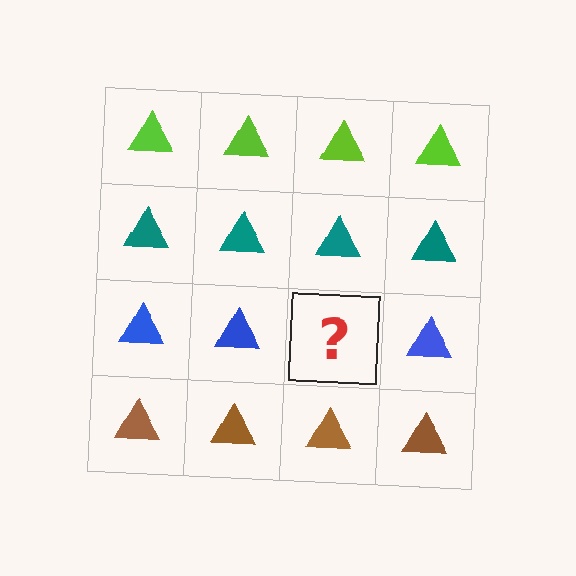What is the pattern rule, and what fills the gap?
The rule is that each row has a consistent color. The gap should be filled with a blue triangle.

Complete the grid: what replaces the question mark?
The question mark should be replaced with a blue triangle.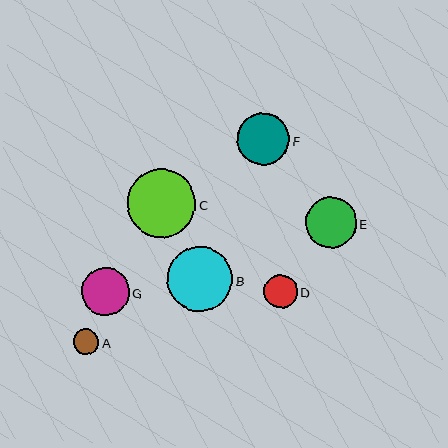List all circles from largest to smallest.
From largest to smallest: C, B, F, E, G, D, A.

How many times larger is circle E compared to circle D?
Circle E is approximately 1.5 times the size of circle D.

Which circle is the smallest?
Circle A is the smallest with a size of approximately 26 pixels.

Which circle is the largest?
Circle C is the largest with a size of approximately 68 pixels.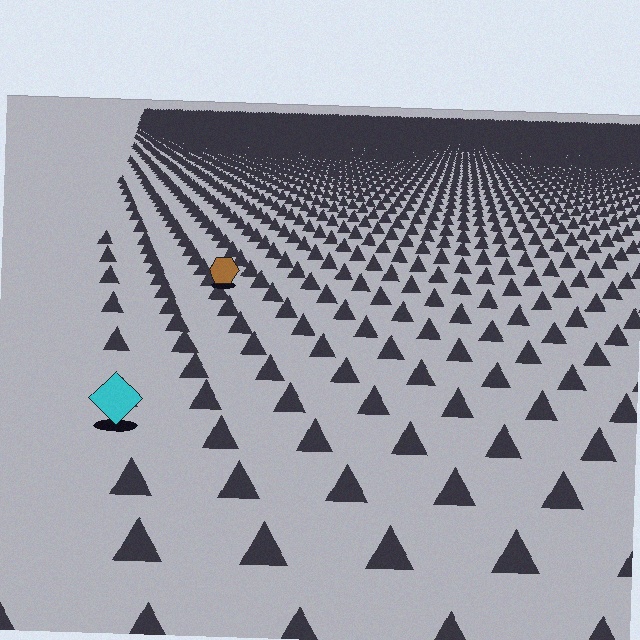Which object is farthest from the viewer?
The brown hexagon is farthest from the viewer. It appears smaller and the ground texture around it is denser.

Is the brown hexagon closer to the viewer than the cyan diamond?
No. The cyan diamond is closer — you can tell from the texture gradient: the ground texture is coarser near it.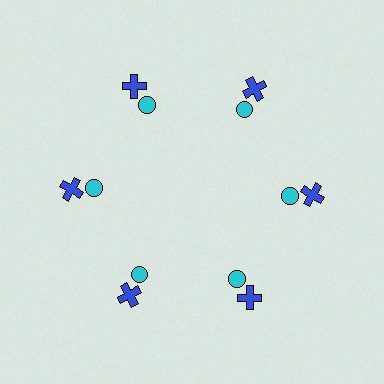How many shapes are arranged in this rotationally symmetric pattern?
There are 12 shapes, arranged in 6 groups of 2.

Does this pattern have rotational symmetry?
Yes, this pattern has 6-fold rotational symmetry. It looks the same after rotating 60 degrees around the center.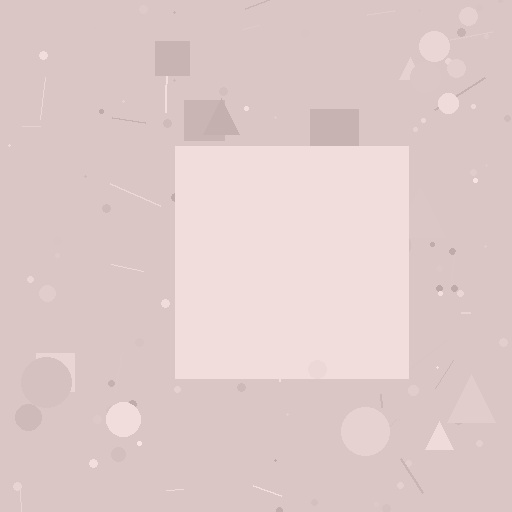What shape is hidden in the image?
A square is hidden in the image.